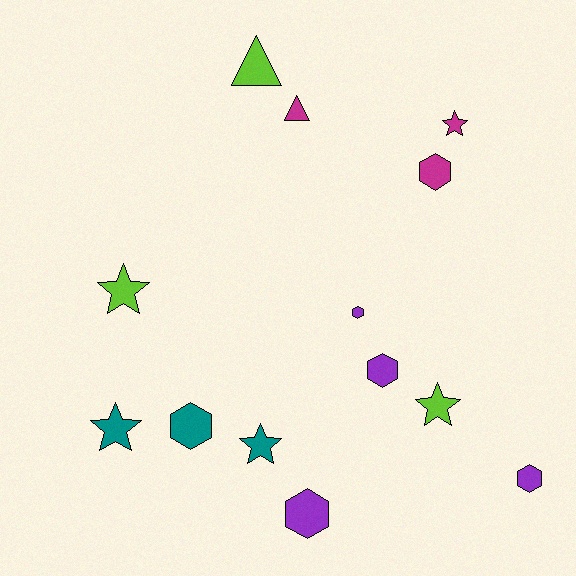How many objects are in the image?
There are 13 objects.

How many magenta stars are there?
There is 1 magenta star.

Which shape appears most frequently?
Hexagon, with 6 objects.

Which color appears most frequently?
Purple, with 4 objects.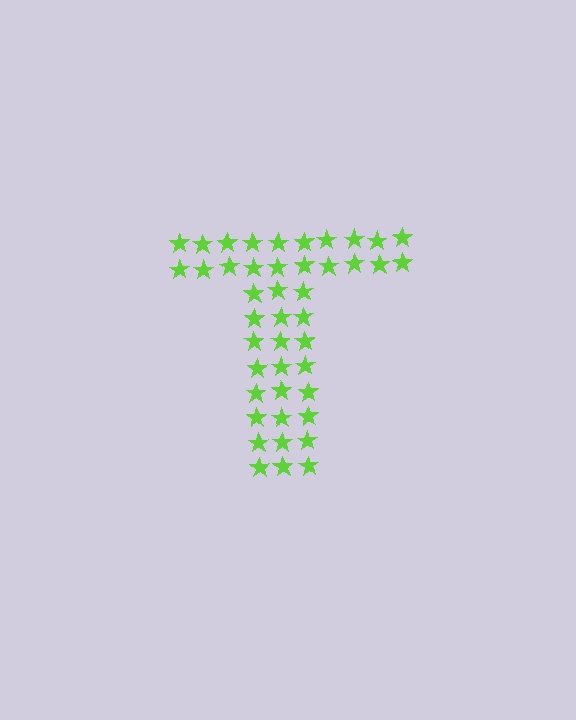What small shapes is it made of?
It is made of small stars.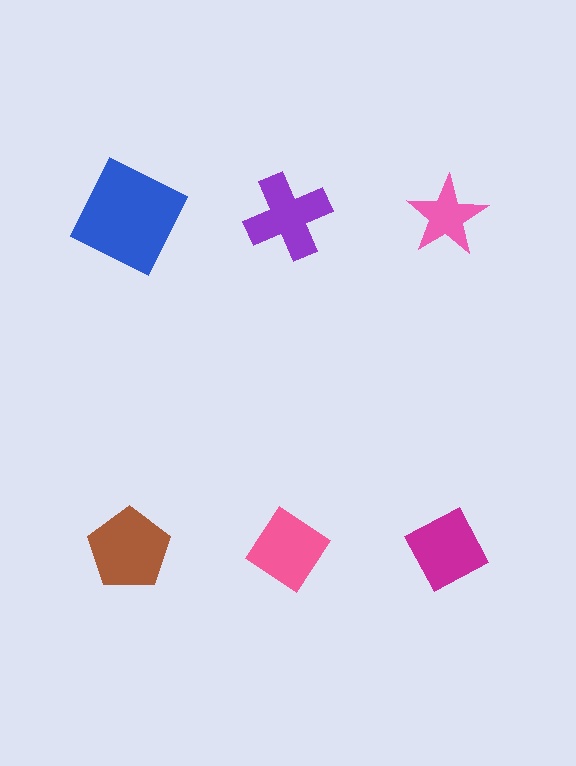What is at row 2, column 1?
A brown pentagon.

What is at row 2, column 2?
A pink diamond.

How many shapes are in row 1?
3 shapes.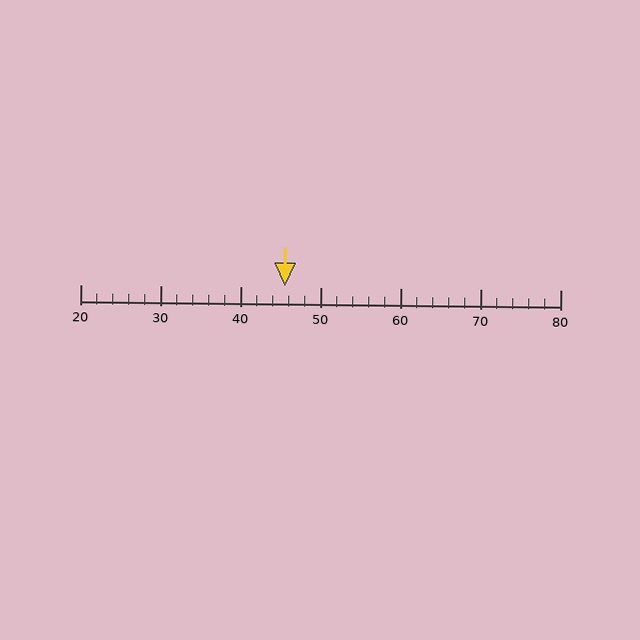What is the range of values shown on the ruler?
The ruler shows values from 20 to 80.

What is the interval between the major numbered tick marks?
The major tick marks are spaced 10 units apart.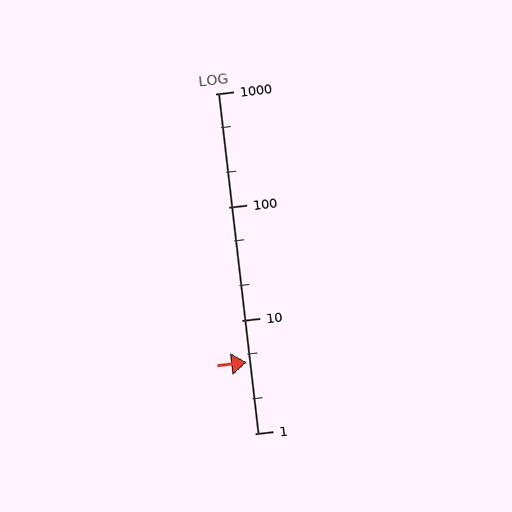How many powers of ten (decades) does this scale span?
The scale spans 3 decades, from 1 to 1000.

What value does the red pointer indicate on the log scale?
The pointer indicates approximately 4.2.